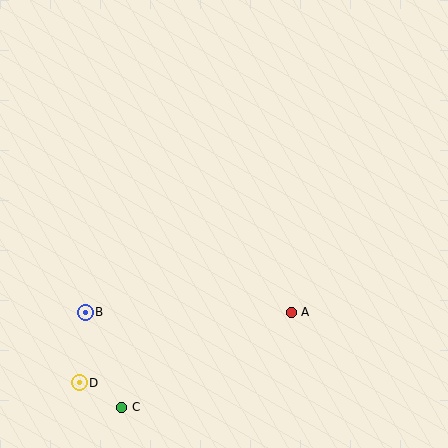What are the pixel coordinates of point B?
Point B is at (85, 312).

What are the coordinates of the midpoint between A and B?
The midpoint between A and B is at (188, 312).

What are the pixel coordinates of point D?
Point D is at (79, 383).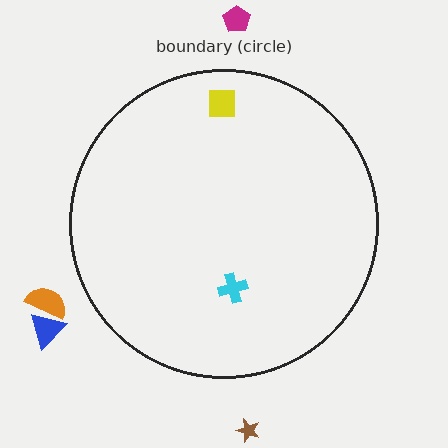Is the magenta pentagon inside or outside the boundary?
Outside.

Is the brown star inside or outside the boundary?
Outside.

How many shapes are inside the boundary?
2 inside, 4 outside.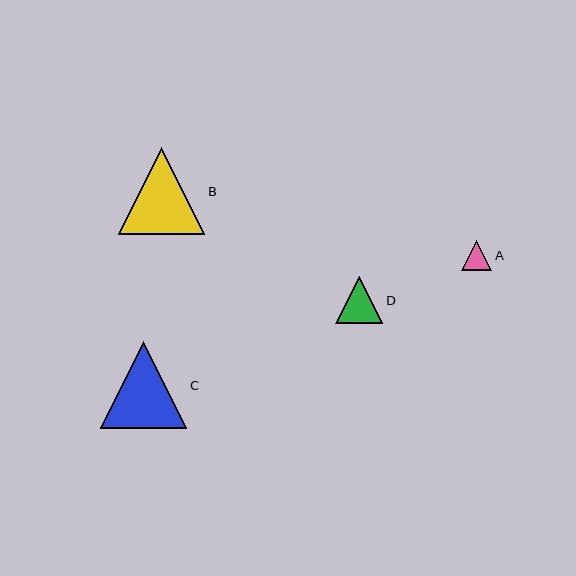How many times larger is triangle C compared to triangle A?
Triangle C is approximately 2.9 times the size of triangle A.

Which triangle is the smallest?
Triangle A is the smallest with a size of approximately 30 pixels.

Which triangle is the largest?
Triangle C is the largest with a size of approximately 87 pixels.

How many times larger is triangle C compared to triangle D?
Triangle C is approximately 1.8 times the size of triangle D.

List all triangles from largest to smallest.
From largest to smallest: C, B, D, A.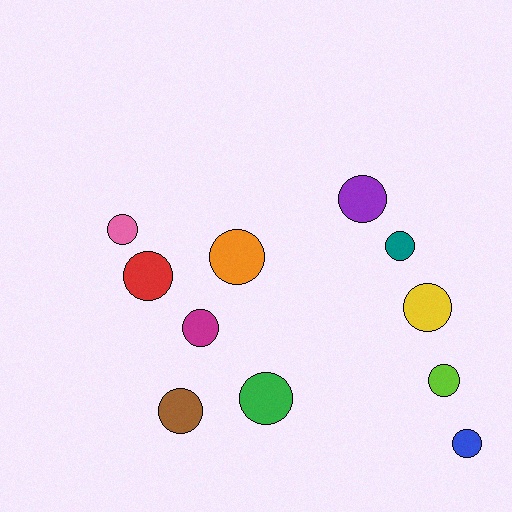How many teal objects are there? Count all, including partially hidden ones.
There is 1 teal object.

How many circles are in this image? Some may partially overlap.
There are 11 circles.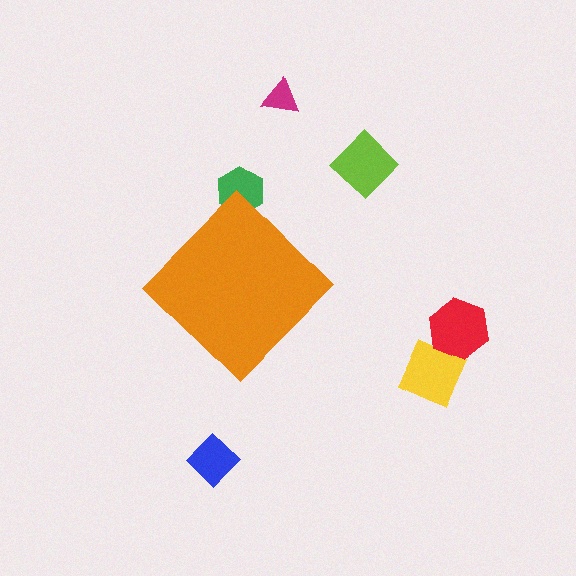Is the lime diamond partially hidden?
No, the lime diamond is fully visible.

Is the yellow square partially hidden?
No, the yellow square is fully visible.